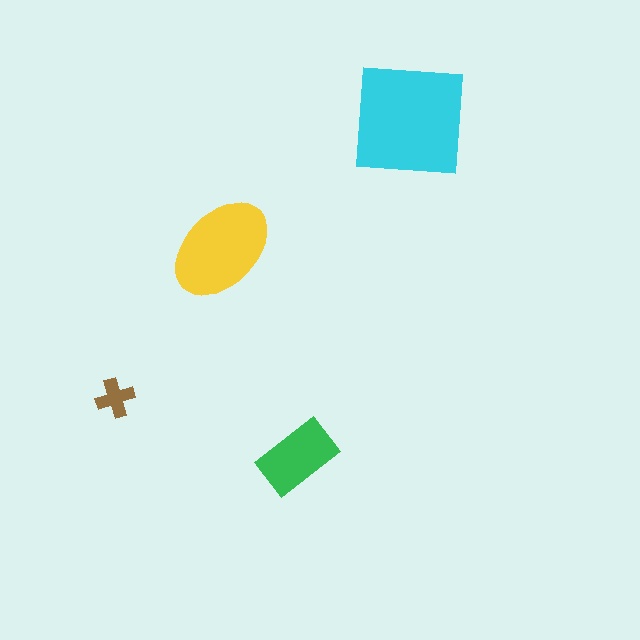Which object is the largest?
The cyan square.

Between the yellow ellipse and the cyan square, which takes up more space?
The cyan square.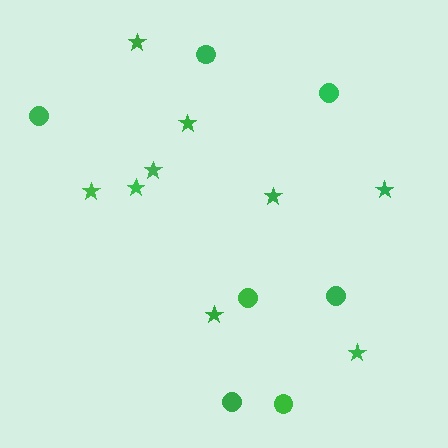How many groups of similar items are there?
There are 2 groups: one group of stars (9) and one group of circles (7).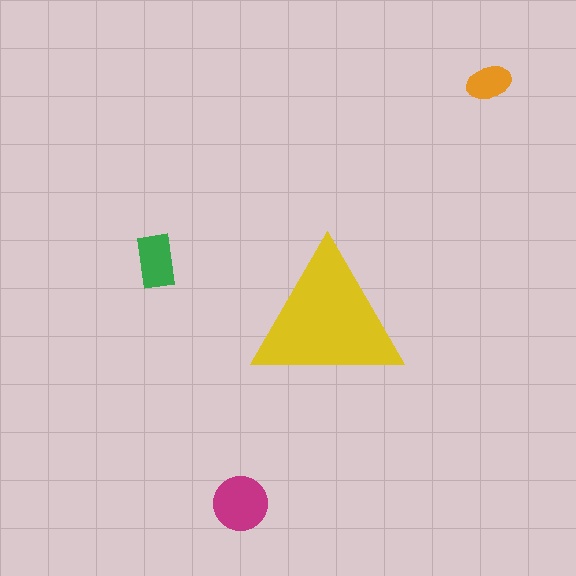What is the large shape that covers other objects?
A yellow triangle.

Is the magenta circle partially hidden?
No, the magenta circle is fully visible.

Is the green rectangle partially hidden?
No, the green rectangle is fully visible.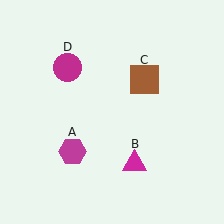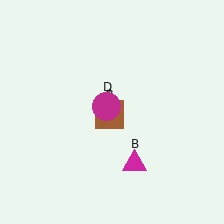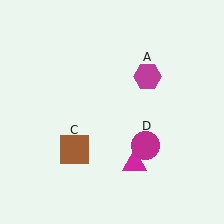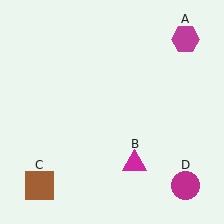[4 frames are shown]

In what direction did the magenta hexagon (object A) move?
The magenta hexagon (object A) moved up and to the right.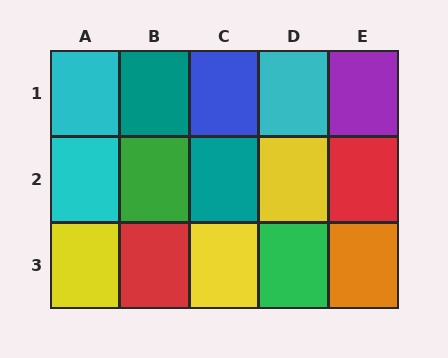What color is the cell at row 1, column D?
Cyan.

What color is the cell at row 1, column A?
Cyan.